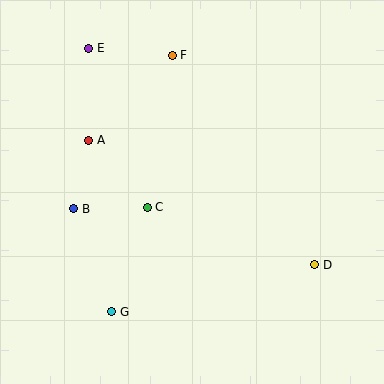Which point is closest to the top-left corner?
Point E is closest to the top-left corner.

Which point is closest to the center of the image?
Point C at (147, 207) is closest to the center.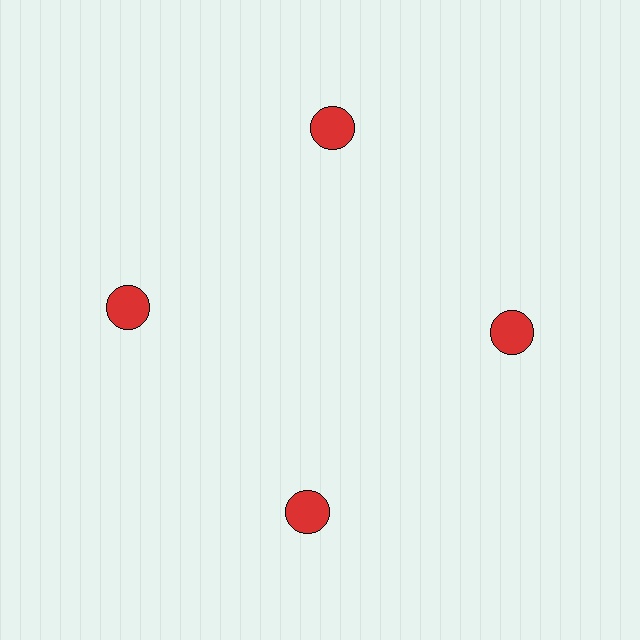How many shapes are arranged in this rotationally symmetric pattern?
There are 4 shapes, arranged in 4 groups of 1.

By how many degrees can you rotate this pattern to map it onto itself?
The pattern maps onto itself every 90 degrees of rotation.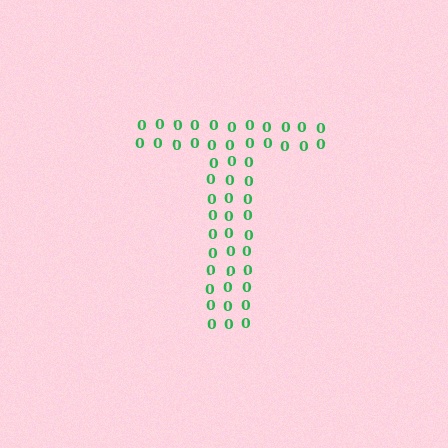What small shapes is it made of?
It is made of small digit 0's.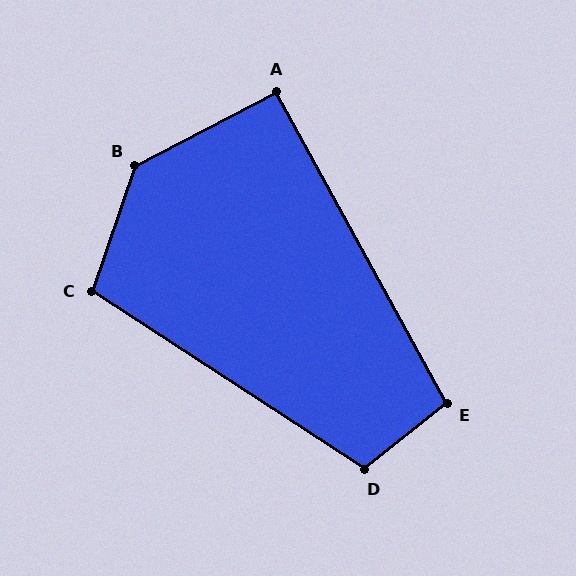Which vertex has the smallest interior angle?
A, at approximately 91 degrees.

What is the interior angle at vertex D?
Approximately 109 degrees (obtuse).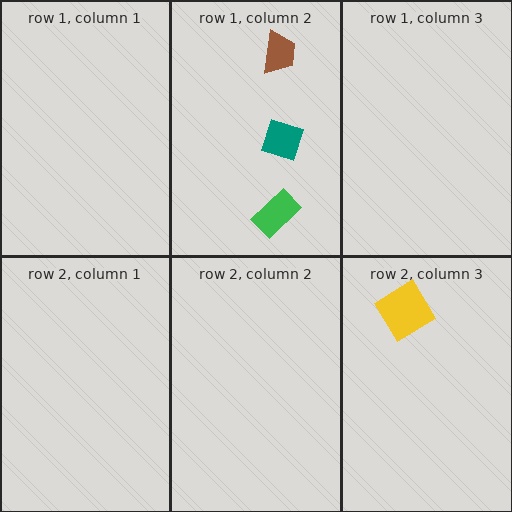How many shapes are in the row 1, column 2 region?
3.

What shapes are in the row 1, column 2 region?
The brown trapezoid, the green rectangle, the teal diamond.